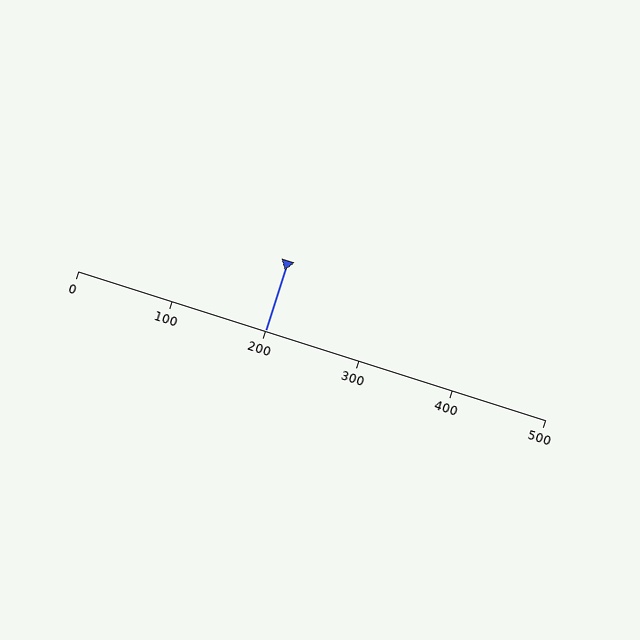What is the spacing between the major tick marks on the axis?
The major ticks are spaced 100 apart.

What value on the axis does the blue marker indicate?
The marker indicates approximately 200.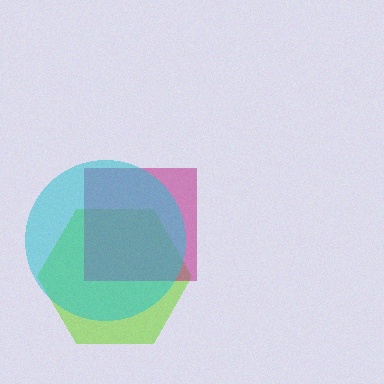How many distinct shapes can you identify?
There are 3 distinct shapes: a lime hexagon, a magenta square, a cyan circle.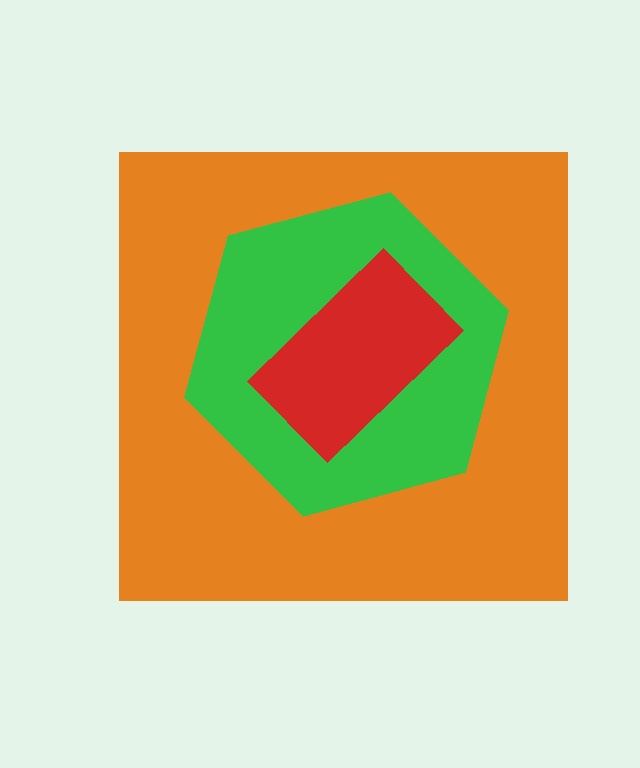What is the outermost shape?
The orange square.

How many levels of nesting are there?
3.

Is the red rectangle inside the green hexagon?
Yes.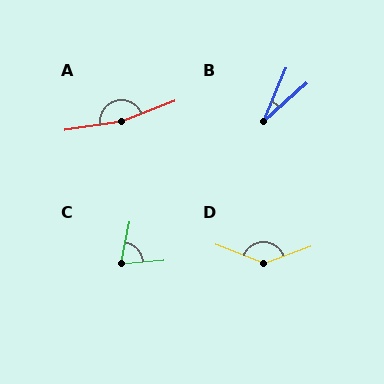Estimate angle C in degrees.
Approximately 73 degrees.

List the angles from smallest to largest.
B (26°), C (73°), D (138°), A (168°).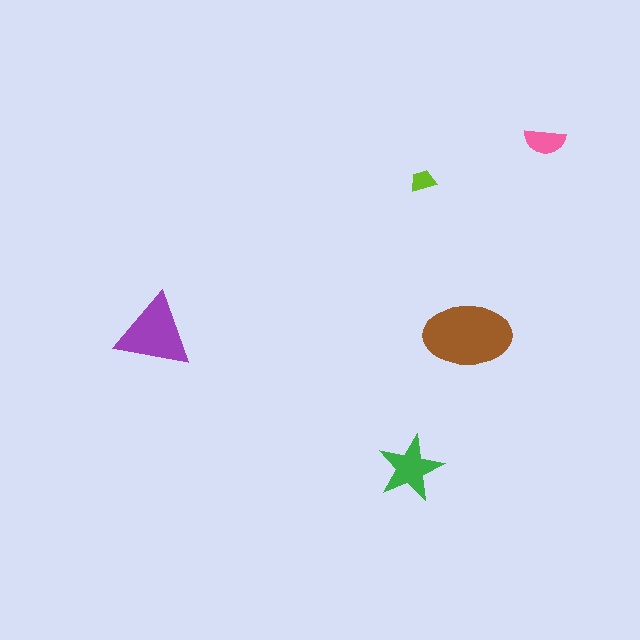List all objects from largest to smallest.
The brown ellipse, the purple triangle, the green star, the pink semicircle, the lime trapezoid.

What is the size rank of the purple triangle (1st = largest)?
2nd.